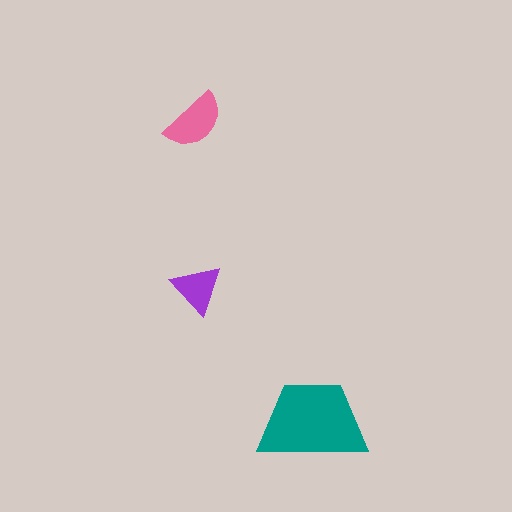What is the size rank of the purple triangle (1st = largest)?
3rd.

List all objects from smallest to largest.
The purple triangle, the pink semicircle, the teal trapezoid.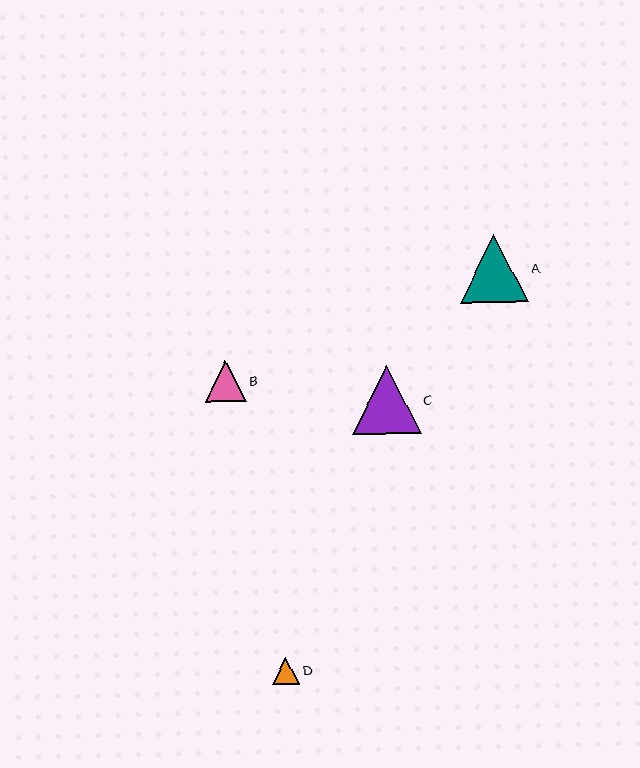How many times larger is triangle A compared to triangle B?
Triangle A is approximately 1.7 times the size of triangle B.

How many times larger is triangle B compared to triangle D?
Triangle B is approximately 1.5 times the size of triangle D.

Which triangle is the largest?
Triangle C is the largest with a size of approximately 69 pixels.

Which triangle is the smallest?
Triangle D is the smallest with a size of approximately 27 pixels.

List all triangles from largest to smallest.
From largest to smallest: C, A, B, D.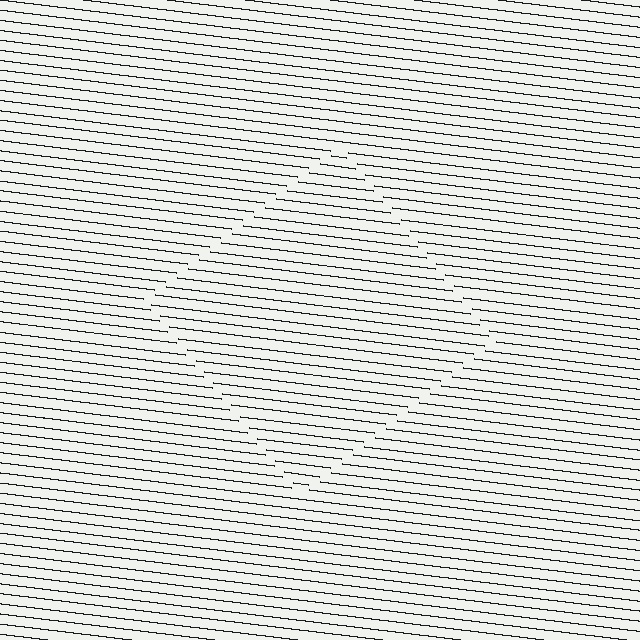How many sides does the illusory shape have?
4 sides — the line-ends trace a square.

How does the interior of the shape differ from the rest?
The interior of the shape contains the same grating, shifted by half a period — the contour is defined by the phase discontinuity where line-ends from the inner and outer gratings abut.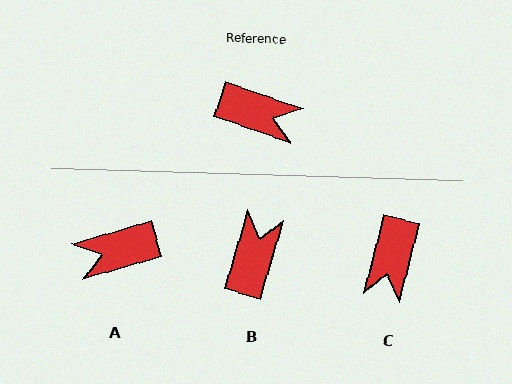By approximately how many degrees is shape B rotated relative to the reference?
Approximately 93 degrees counter-clockwise.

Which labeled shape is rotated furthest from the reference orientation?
A, about 144 degrees away.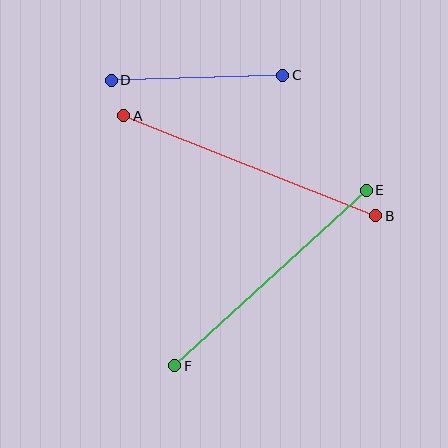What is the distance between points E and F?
The distance is approximately 260 pixels.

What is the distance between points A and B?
The distance is approximately 271 pixels.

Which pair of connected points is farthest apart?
Points A and B are farthest apart.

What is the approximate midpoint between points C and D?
The midpoint is at approximately (197, 78) pixels.